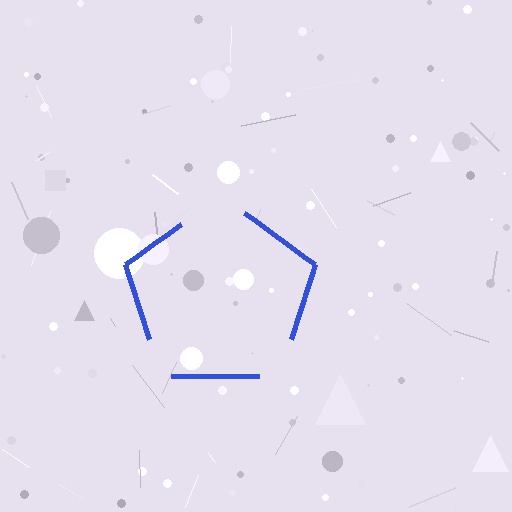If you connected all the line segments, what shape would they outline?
They would outline a pentagon.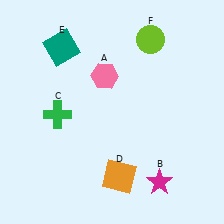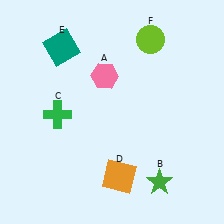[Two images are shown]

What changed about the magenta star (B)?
In Image 1, B is magenta. In Image 2, it changed to green.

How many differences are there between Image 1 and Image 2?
There is 1 difference between the two images.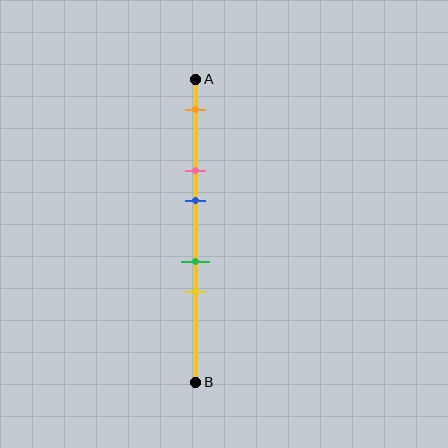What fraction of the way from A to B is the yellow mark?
The yellow mark is approximately 70% (0.7) of the way from A to B.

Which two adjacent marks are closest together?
The green and yellow marks are the closest adjacent pair.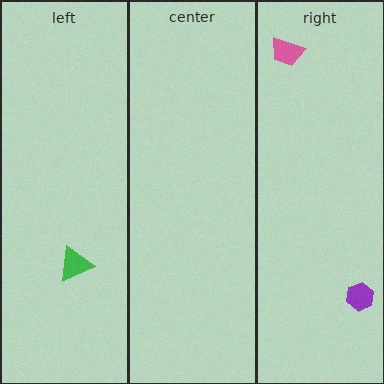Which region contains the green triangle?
The left region.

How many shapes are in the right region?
2.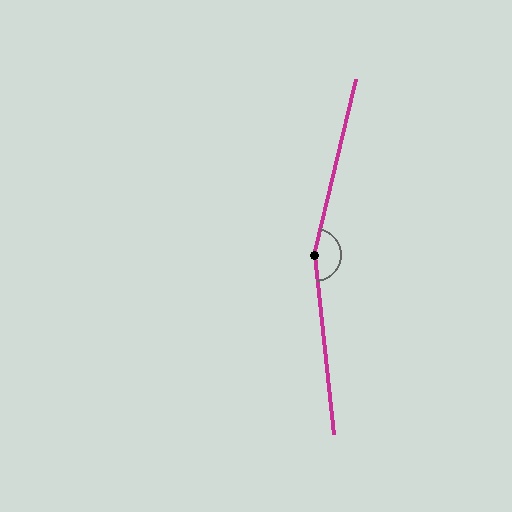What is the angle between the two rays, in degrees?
Approximately 160 degrees.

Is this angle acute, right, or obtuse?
It is obtuse.